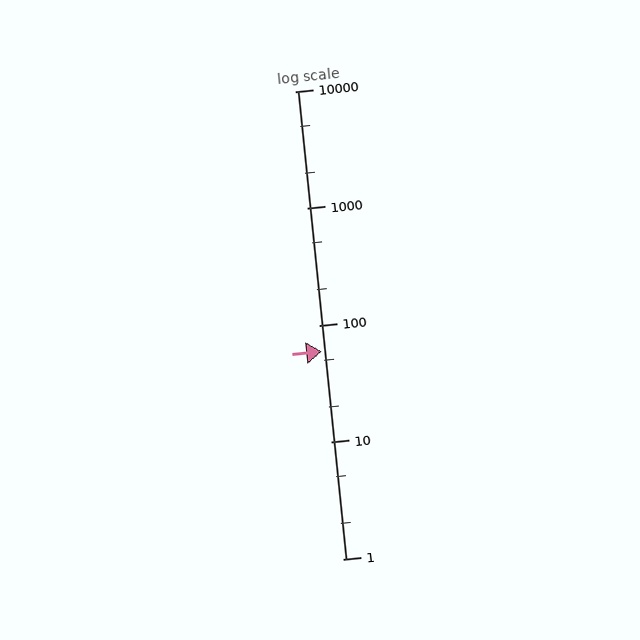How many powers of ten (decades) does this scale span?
The scale spans 4 decades, from 1 to 10000.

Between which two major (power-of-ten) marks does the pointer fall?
The pointer is between 10 and 100.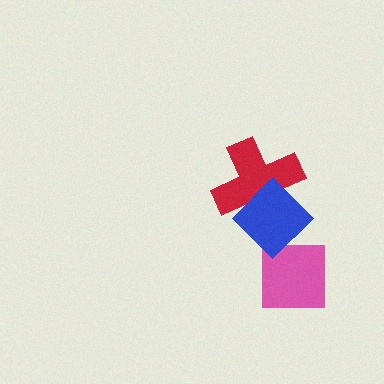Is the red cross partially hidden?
Yes, it is partially covered by another shape.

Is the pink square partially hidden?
Yes, it is partially covered by another shape.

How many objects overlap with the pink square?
1 object overlaps with the pink square.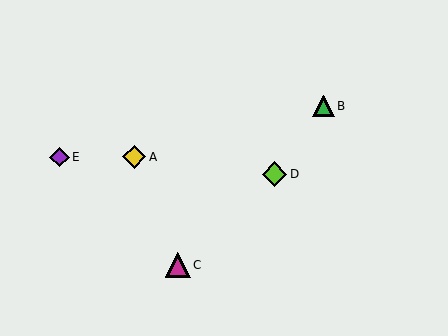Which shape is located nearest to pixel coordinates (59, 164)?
The purple diamond (labeled E) at (59, 157) is nearest to that location.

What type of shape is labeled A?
Shape A is a yellow diamond.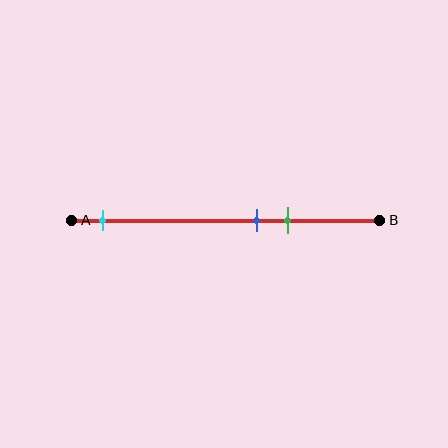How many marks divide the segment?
There are 3 marks dividing the segment.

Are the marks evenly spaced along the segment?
No, the marks are not evenly spaced.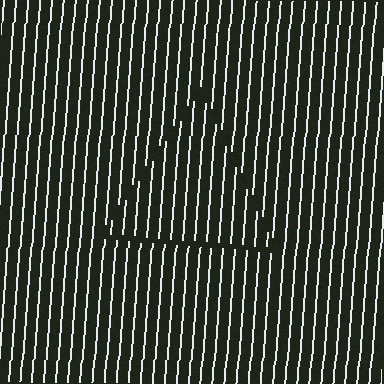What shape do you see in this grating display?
An illusory triangle. The interior of the shape contains the same grating, shifted by half a period — the contour is defined by the phase discontinuity where line-ends from the inner and outer gratings abut.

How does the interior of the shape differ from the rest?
The interior of the shape contains the same grating, shifted by half a period — the contour is defined by the phase discontinuity where line-ends from the inner and outer gratings abut.